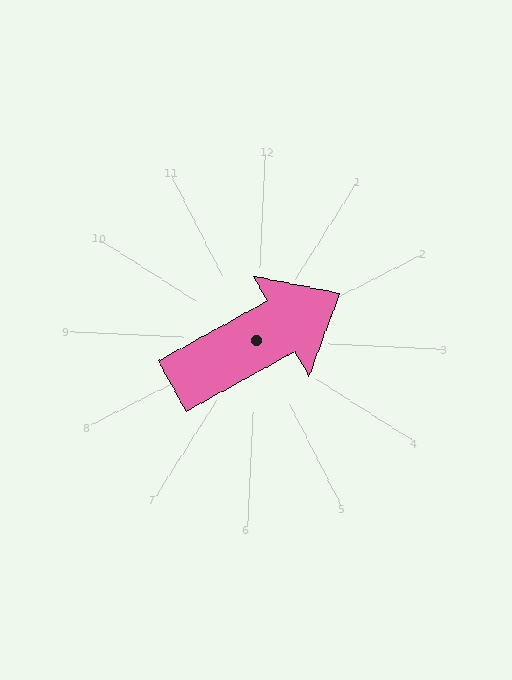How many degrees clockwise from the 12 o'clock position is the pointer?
Approximately 58 degrees.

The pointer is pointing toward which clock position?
Roughly 2 o'clock.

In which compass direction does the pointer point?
Northeast.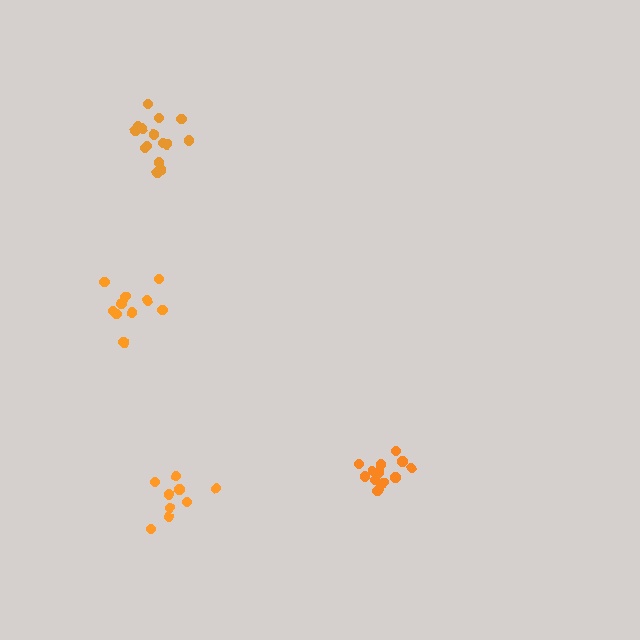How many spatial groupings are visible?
There are 4 spatial groupings.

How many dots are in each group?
Group 1: 13 dots, Group 2: 9 dots, Group 3: 10 dots, Group 4: 15 dots (47 total).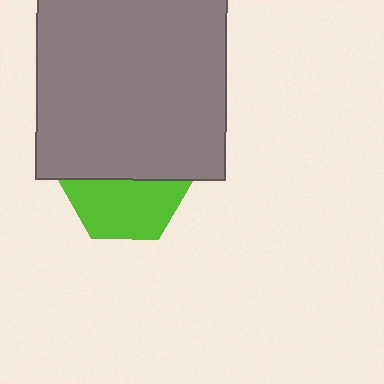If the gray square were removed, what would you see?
You would see the complete lime hexagon.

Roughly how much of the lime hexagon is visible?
About half of it is visible (roughly 50%).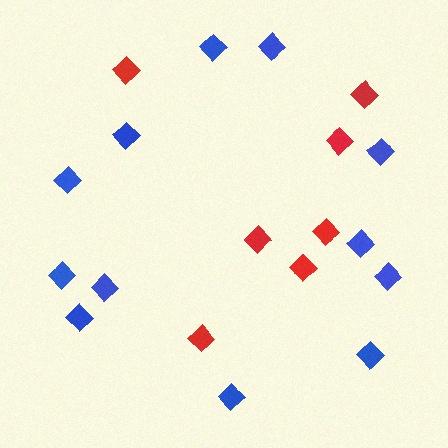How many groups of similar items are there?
There are 2 groups: one group of blue diamonds (12) and one group of red diamonds (7).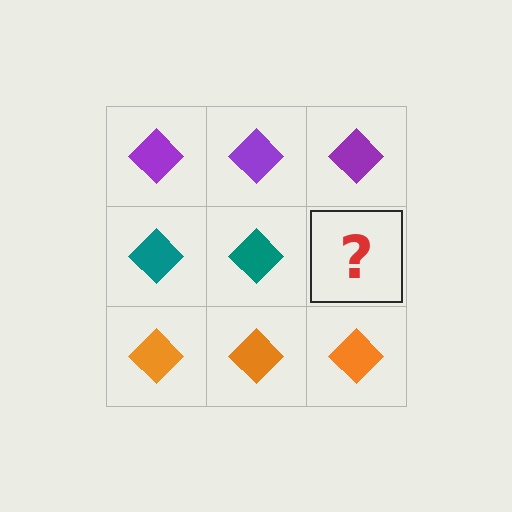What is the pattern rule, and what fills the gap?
The rule is that each row has a consistent color. The gap should be filled with a teal diamond.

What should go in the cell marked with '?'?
The missing cell should contain a teal diamond.